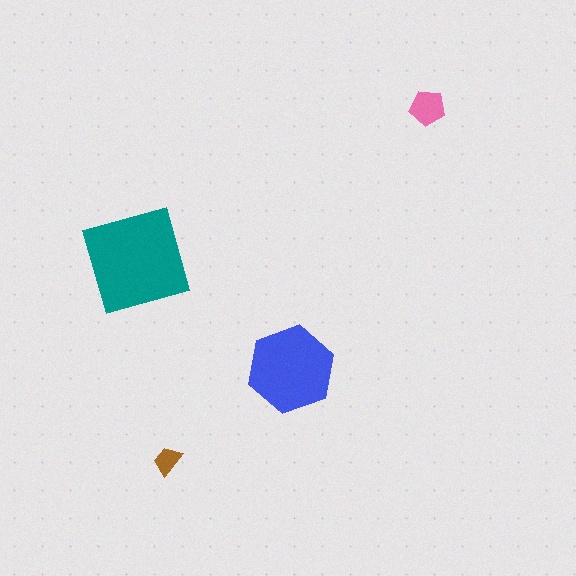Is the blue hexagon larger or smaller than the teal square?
Smaller.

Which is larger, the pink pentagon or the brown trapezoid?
The pink pentagon.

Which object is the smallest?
The brown trapezoid.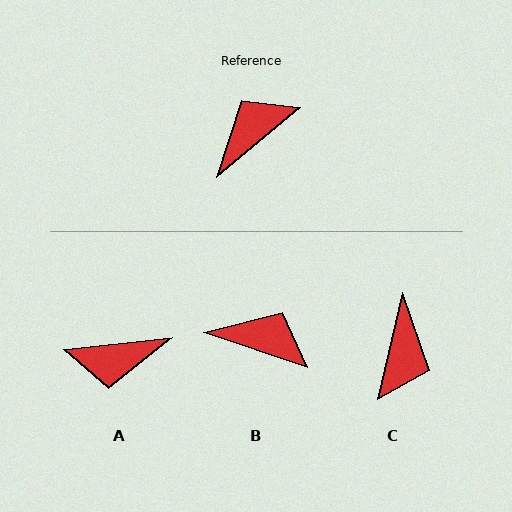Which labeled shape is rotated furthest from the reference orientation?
A, about 147 degrees away.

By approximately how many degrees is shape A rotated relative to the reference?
Approximately 147 degrees counter-clockwise.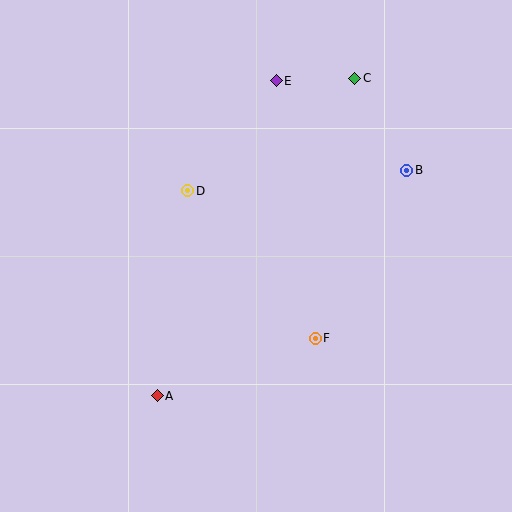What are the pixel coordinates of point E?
Point E is at (276, 81).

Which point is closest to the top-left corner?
Point D is closest to the top-left corner.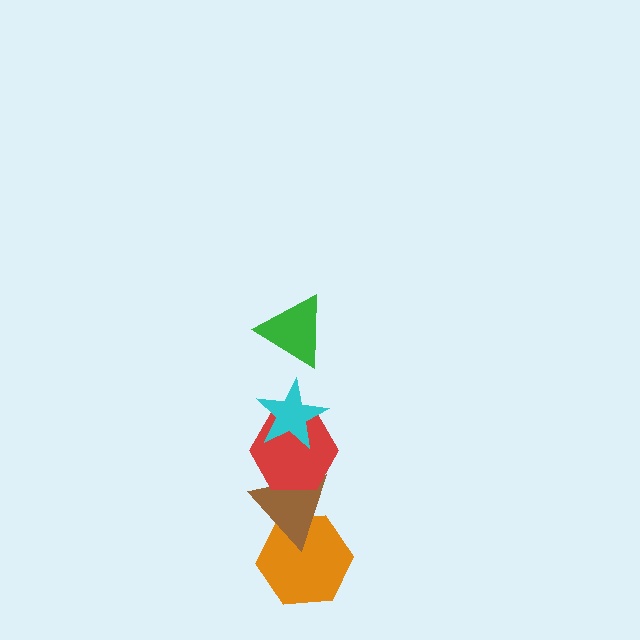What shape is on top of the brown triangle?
The red hexagon is on top of the brown triangle.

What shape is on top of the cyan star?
The green triangle is on top of the cyan star.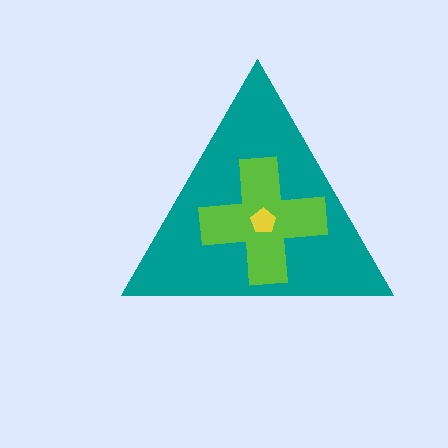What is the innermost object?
The yellow pentagon.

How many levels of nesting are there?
3.